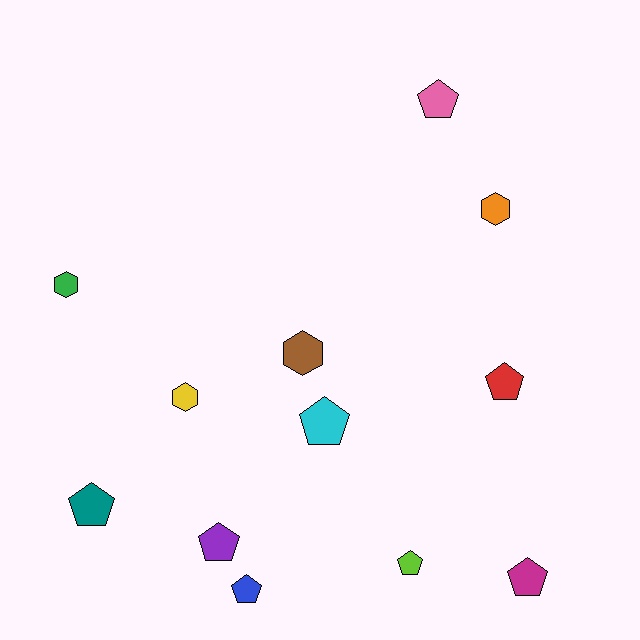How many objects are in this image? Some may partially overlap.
There are 12 objects.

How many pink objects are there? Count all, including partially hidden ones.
There is 1 pink object.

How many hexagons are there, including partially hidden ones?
There are 4 hexagons.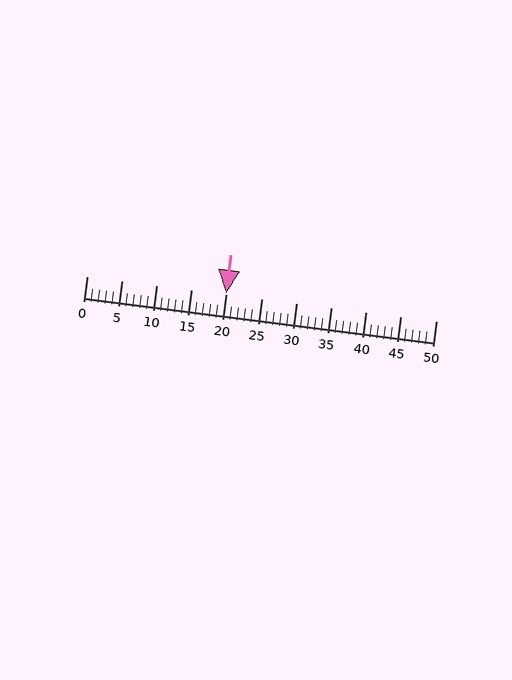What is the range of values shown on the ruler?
The ruler shows values from 0 to 50.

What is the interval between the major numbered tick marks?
The major tick marks are spaced 5 units apart.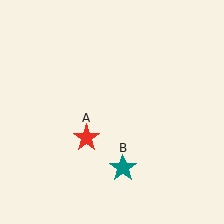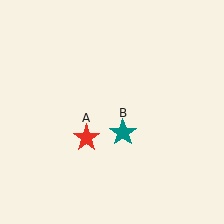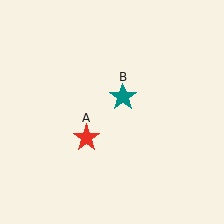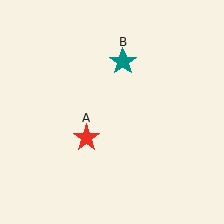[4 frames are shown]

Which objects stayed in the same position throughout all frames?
Red star (object A) remained stationary.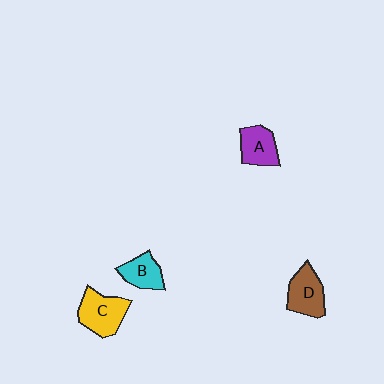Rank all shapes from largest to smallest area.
From largest to smallest: C (yellow), D (brown), A (purple), B (cyan).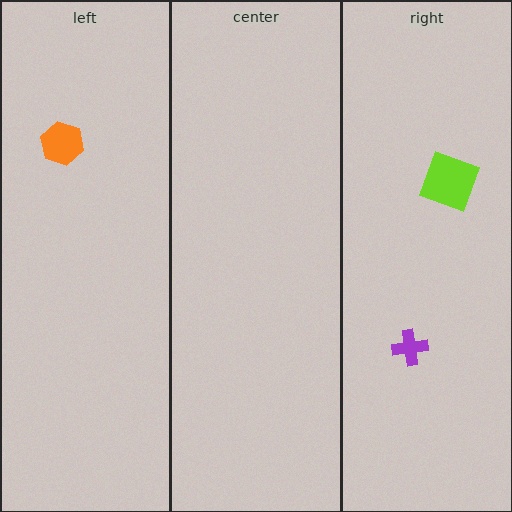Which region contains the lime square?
The right region.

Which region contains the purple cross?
The right region.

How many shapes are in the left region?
1.